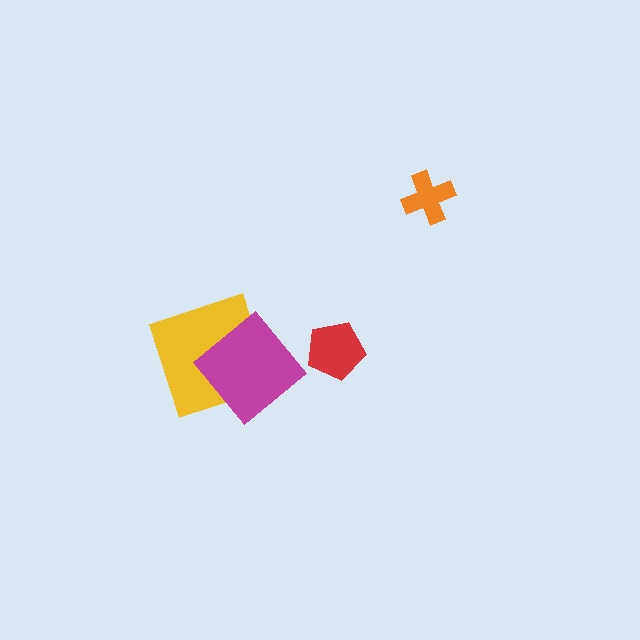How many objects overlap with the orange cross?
0 objects overlap with the orange cross.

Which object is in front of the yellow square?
The magenta diamond is in front of the yellow square.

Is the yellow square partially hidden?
Yes, it is partially covered by another shape.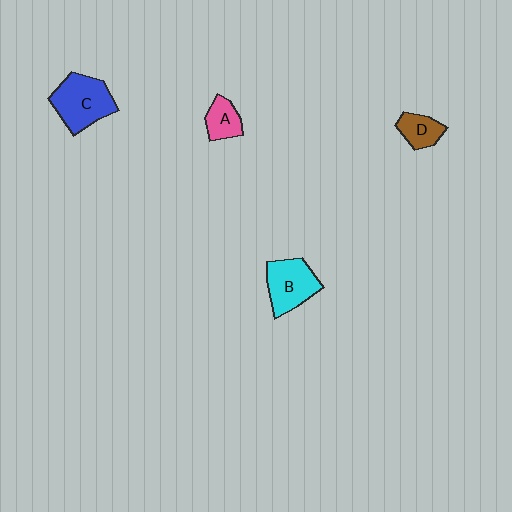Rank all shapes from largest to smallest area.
From largest to smallest: C (blue), B (cyan), D (brown), A (pink).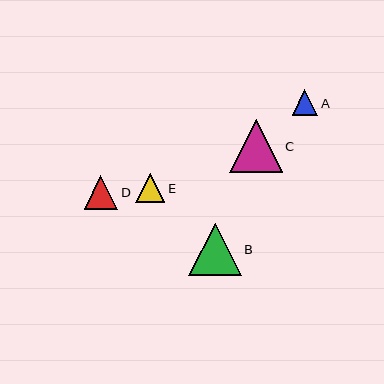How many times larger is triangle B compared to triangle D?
Triangle B is approximately 1.6 times the size of triangle D.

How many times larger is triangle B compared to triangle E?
Triangle B is approximately 1.8 times the size of triangle E.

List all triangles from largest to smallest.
From largest to smallest: C, B, D, E, A.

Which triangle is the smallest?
Triangle A is the smallest with a size of approximately 25 pixels.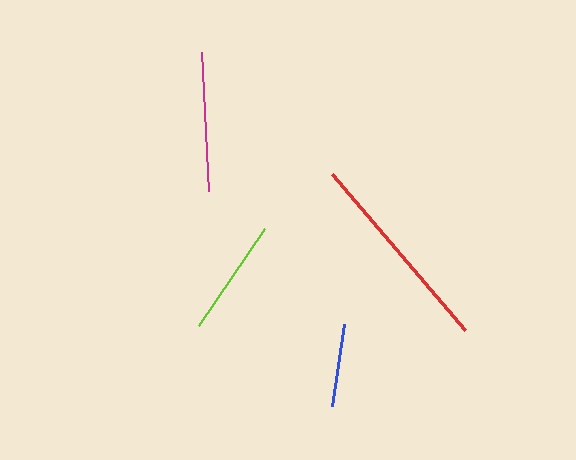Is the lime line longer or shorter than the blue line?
The lime line is longer than the blue line.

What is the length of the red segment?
The red segment is approximately 205 pixels long.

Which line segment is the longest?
The red line is the longest at approximately 205 pixels.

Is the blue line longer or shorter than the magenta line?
The magenta line is longer than the blue line.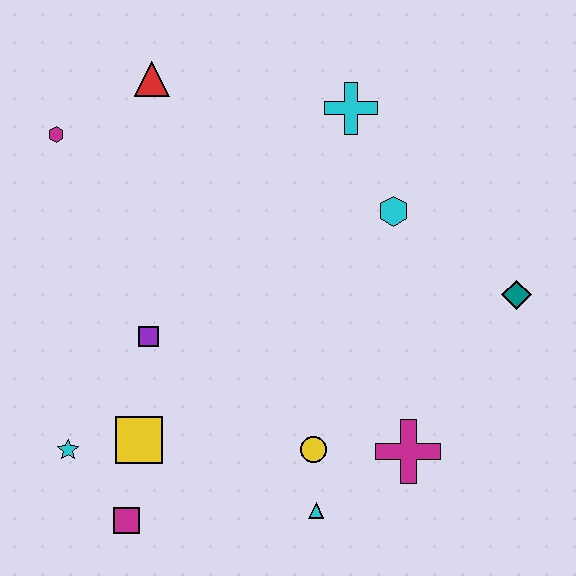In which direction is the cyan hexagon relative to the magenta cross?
The cyan hexagon is above the magenta cross.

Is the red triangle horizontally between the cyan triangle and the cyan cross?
No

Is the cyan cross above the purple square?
Yes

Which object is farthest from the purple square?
The teal diamond is farthest from the purple square.